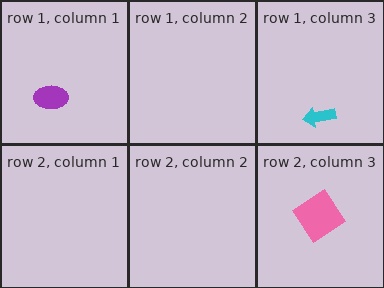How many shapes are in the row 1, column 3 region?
1.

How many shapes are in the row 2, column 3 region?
1.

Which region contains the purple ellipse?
The row 1, column 1 region.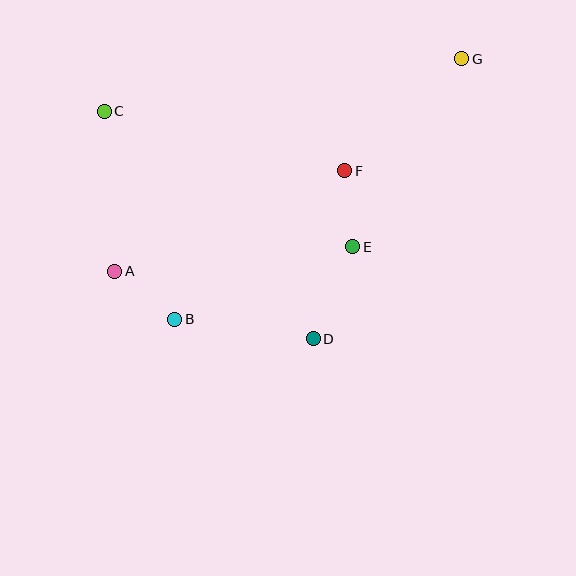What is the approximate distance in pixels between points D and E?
The distance between D and E is approximately 100 pixels.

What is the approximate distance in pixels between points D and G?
The distance between D and G is approximately 317 pixels.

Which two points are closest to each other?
Points E and F are closest to each other.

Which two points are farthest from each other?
Points A and G are farthest from each other.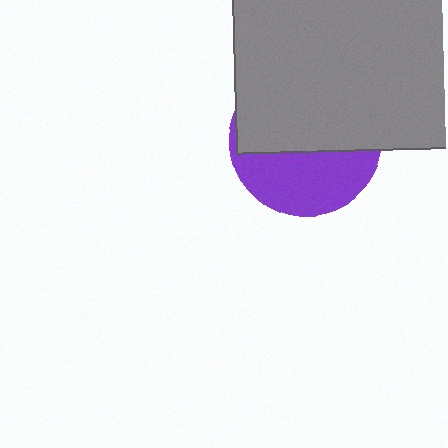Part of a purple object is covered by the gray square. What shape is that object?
It is a circle.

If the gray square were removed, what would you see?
You would see the complete purple circle.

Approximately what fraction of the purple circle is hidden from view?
Roughly 60% of the purple circle is hidden behind the gray square.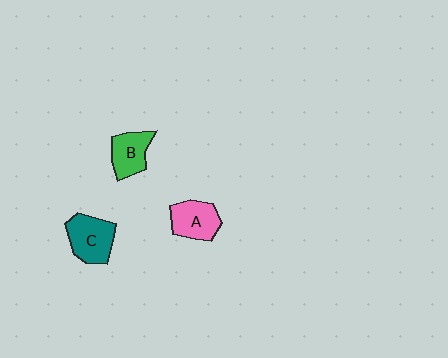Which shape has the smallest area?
Shape B (green).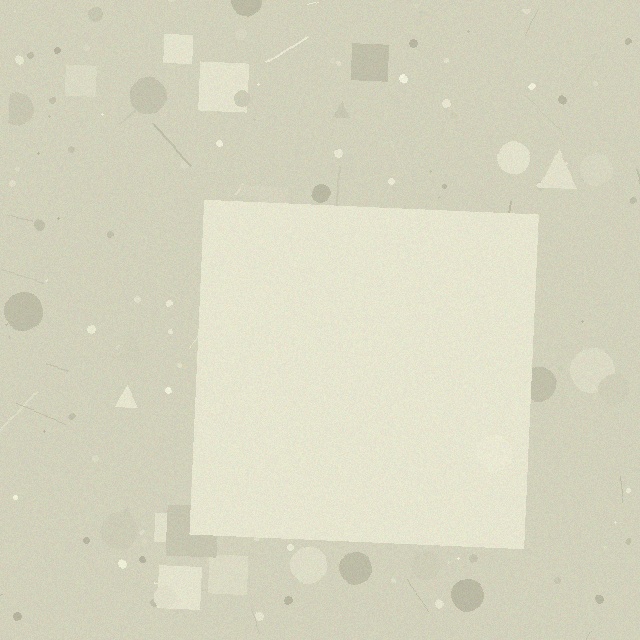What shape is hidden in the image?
A square is hidden in the image.